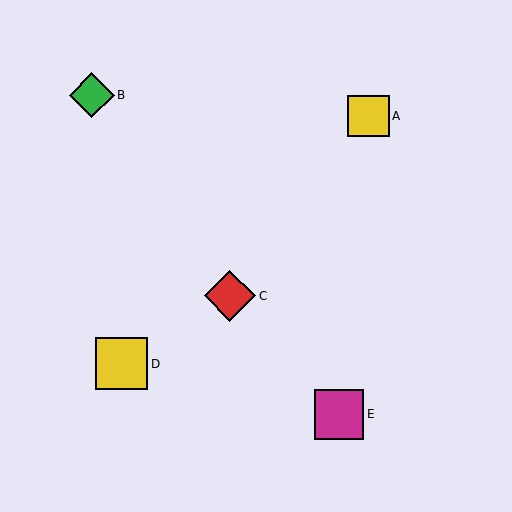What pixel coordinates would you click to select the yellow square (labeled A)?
Click at (369, 116) to select the yellow square A.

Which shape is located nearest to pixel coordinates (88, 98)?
The green diamond (labeled B) at (92, 95) is nearest to that location.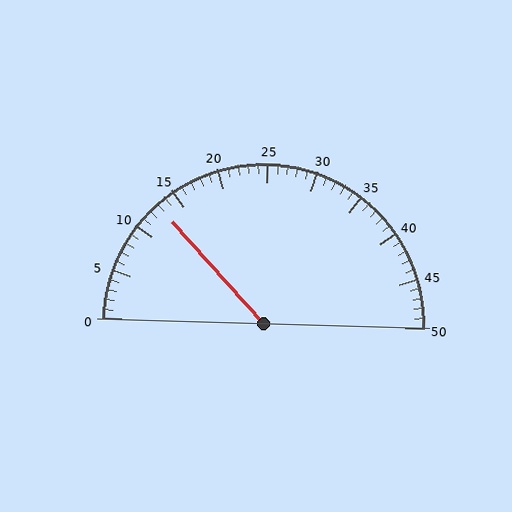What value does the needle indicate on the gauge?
The needle indicates approximately 13.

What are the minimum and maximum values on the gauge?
The gauge ranges from 0 to 50.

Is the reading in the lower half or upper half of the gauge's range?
The reading is in the lower half of the range (0 to 50).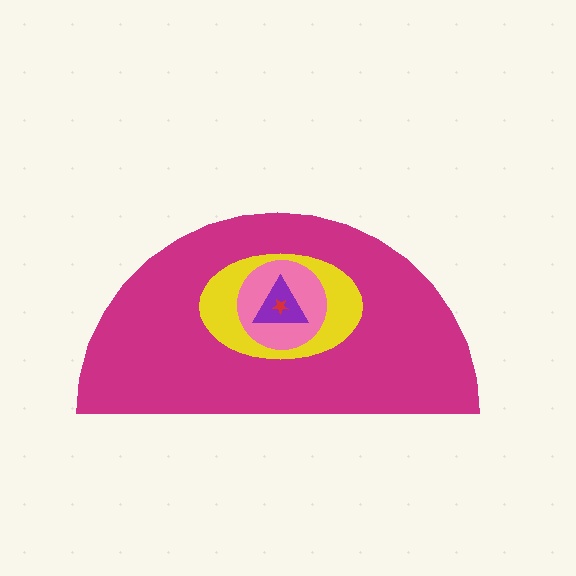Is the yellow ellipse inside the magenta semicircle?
Yes.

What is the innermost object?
The red star.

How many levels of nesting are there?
5.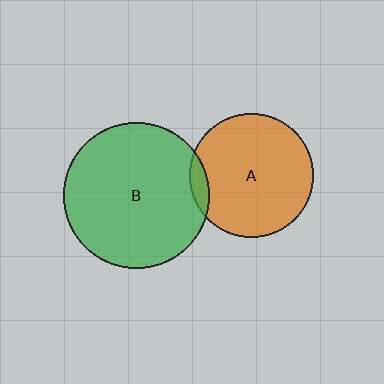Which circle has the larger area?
Circle B (green).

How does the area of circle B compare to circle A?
Approximately 1.4 times.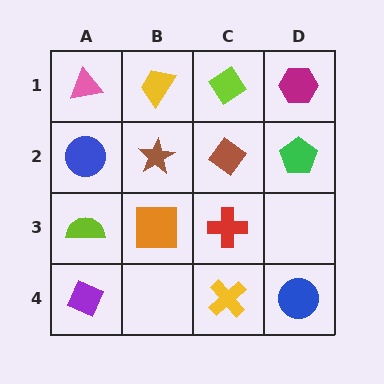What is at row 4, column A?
A purple diamond.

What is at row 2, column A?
A blue circle.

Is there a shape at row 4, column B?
No, that cell is empty.